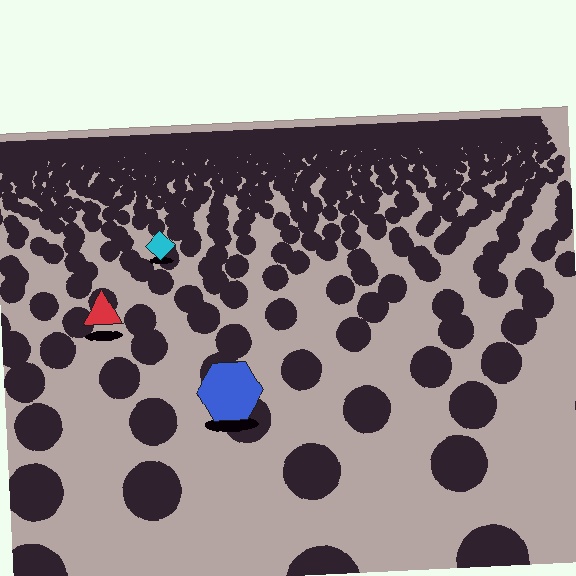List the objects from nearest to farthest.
From nearest to farthest: the blue hexagon, the red triangle, the cyan diamond.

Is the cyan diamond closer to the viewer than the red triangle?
No. The red triangle is closer — you can tell from the texture gradient: the ground texture is coarser near it.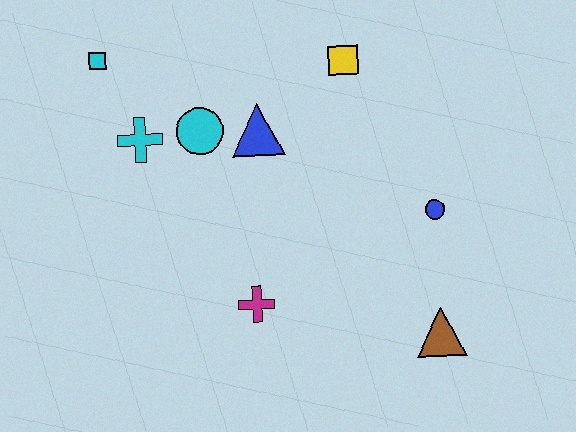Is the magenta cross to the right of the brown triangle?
No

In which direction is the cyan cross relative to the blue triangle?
The cyan cross is to the left of the blue triangle.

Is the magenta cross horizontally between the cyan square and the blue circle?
Yes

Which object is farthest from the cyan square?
The brown triangle is farthest from the cyan square.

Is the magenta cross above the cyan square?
No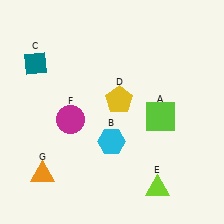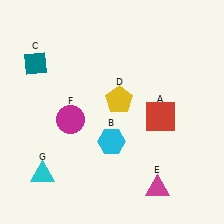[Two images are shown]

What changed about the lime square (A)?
In Image 1, A is lime. In Image 2, it changed to red.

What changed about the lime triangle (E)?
In Image 1, E is lime. In Image 2, it changed to magenta.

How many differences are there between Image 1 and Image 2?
There are 3 differences between the two images.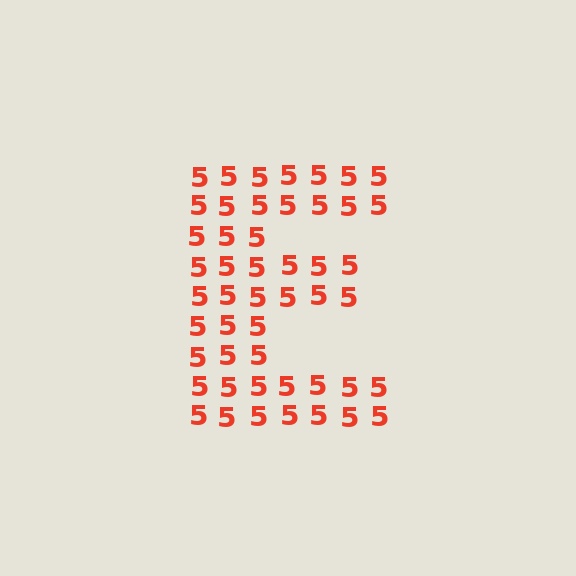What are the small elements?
The small elements are digit 5's.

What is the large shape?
The large shape is the letter E.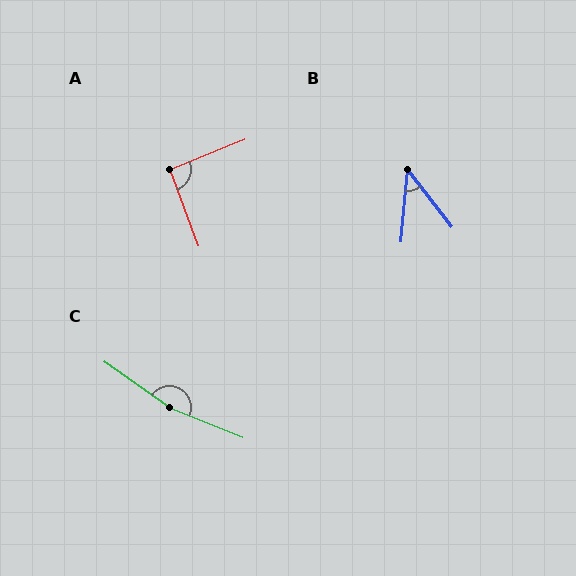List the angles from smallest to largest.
B (44°), A (91°), C (167°).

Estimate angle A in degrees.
Approximately 91 degrees.